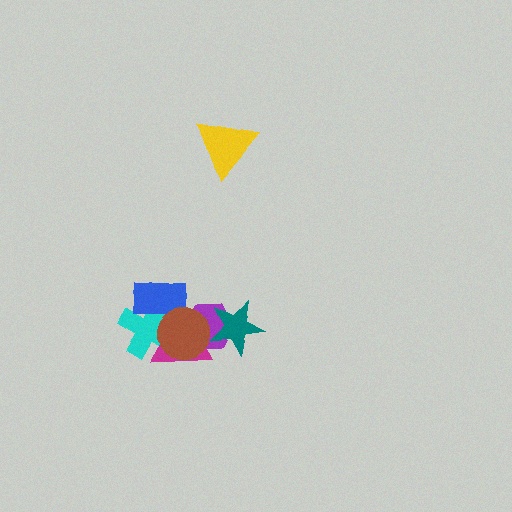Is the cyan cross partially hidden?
Yes, it is partially covered by another shape.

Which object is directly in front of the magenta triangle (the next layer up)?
The blue rectangle is directly in front of the magenta triangle.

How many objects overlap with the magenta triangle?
5 objects overlap with the magenta triangle.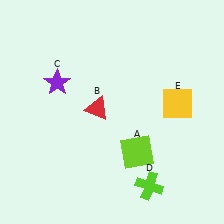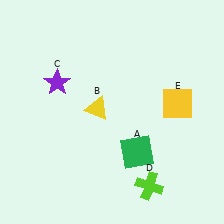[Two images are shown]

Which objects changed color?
A changed from lime to green. B changed from red to yellow.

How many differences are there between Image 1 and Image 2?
There are 2 differences between the two images.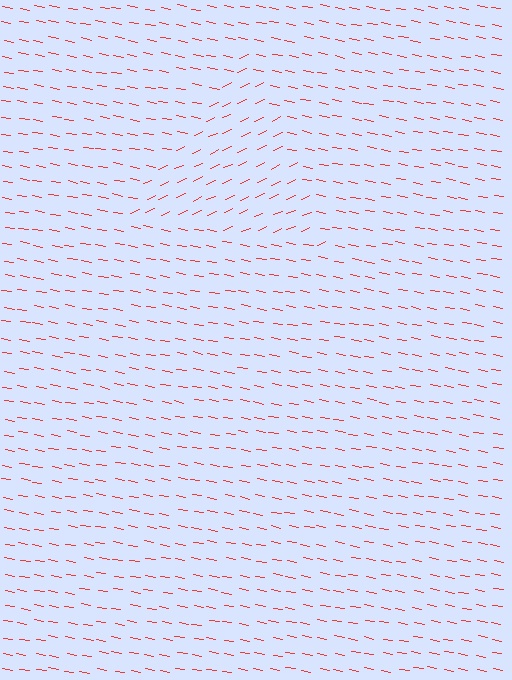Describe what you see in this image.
The image is filled with small red line segments. A triangle region in the image has lines oriented differently from the surrounding lines, creating a visible texture boundary.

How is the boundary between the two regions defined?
The boundary is defined purely by a change in line orientation (approximately 35 degrees difference). All lines are the same color and thickness.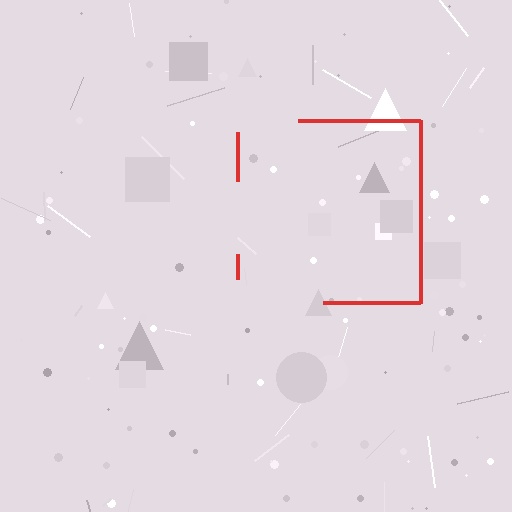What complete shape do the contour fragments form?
The contour fragments form a square.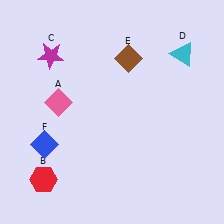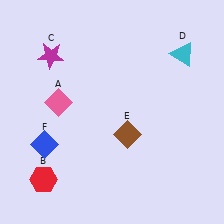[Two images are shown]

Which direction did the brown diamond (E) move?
The brown diamond (E) moved down.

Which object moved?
The brown diamond (E) moved down.